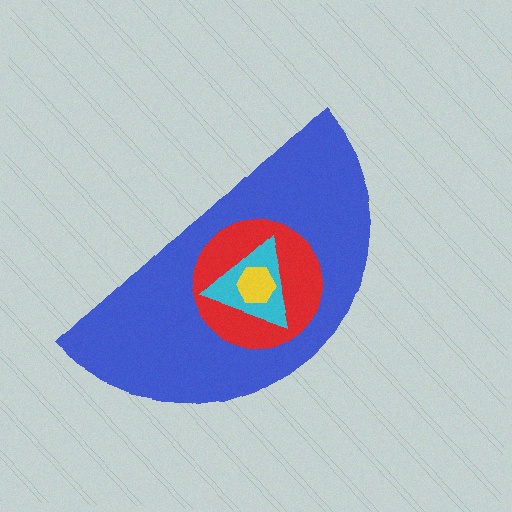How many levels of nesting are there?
4.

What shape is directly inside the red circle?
The cyan triangle.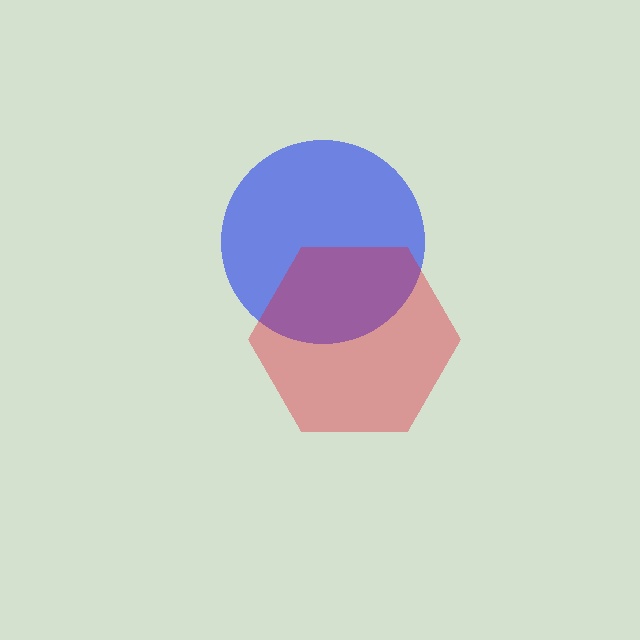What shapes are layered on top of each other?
The layered shapes are: a blue circle, a red hexagon.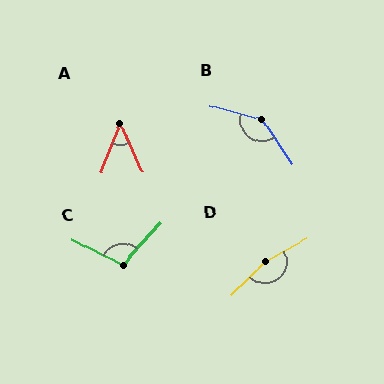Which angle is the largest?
D, at approximately 163 degrees.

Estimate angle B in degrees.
Approximately 141 degrees.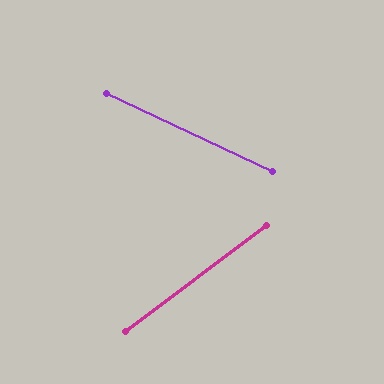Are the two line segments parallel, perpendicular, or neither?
Neither parallel nor perpendicular — they differ by about 62°.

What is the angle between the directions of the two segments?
Approximately 62 degrees.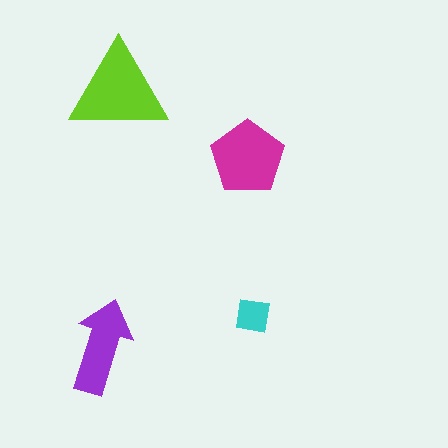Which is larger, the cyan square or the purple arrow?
The purple arrow.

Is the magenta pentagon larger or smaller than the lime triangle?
Smaller.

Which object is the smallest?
The cyan square.